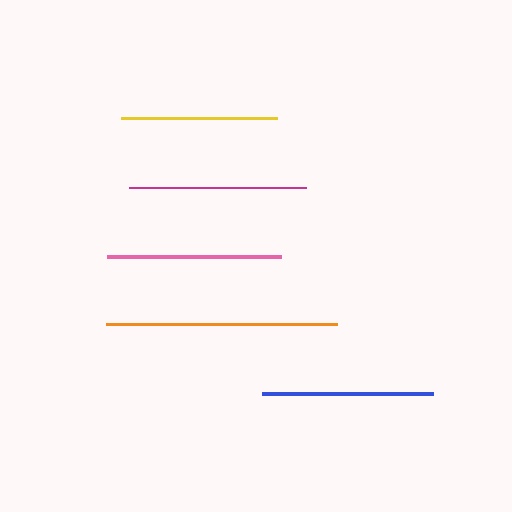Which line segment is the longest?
The orange line is the longest at approximately 231 pixels.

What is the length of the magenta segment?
The magenta segment is approximately 177 pixels long.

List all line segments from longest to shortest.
From longest to shortest: orange, magenta, pink, blue, yellow.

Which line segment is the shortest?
The yellow line is the shortest at approximately 157 pixels.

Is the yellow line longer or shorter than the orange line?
The orange line is longer than the yellow line.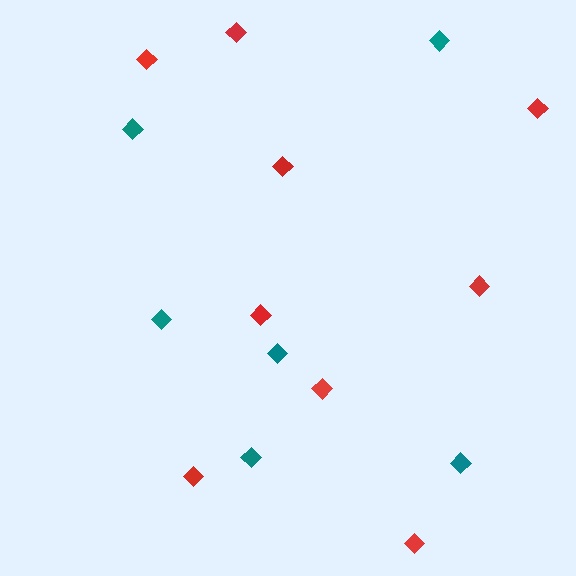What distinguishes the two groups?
There are 2 groups: one group of red diamonds (9) and one group of teal diamonds (6).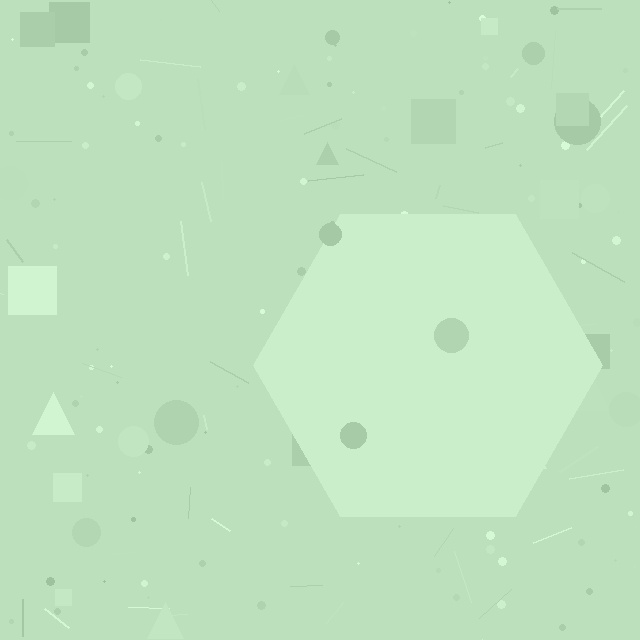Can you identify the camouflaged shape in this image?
The camouflaged shape is a hexagon.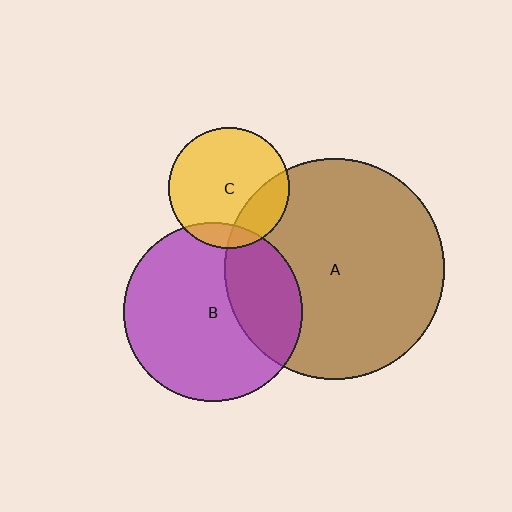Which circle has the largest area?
Circle A (brown).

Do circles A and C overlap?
Yes.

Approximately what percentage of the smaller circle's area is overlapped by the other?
Approximately 20%.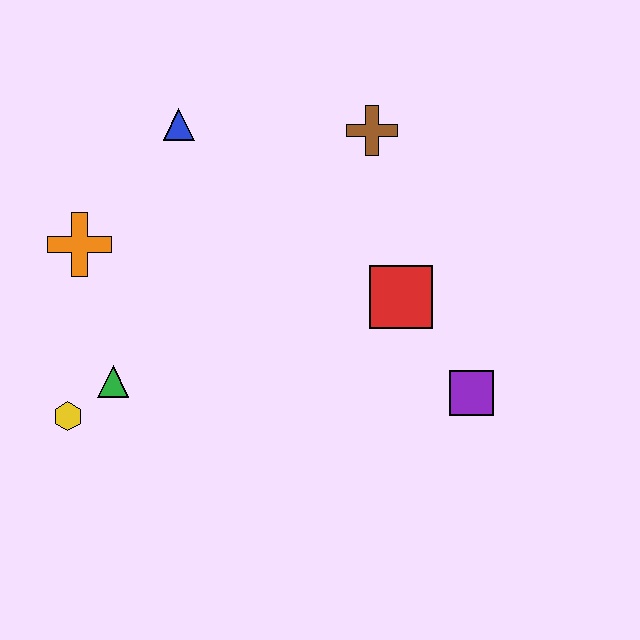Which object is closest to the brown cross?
The red square is closest to the brown cross.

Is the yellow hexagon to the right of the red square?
No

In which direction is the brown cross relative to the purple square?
The brown cross is above the purple square.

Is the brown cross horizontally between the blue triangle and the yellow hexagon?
No